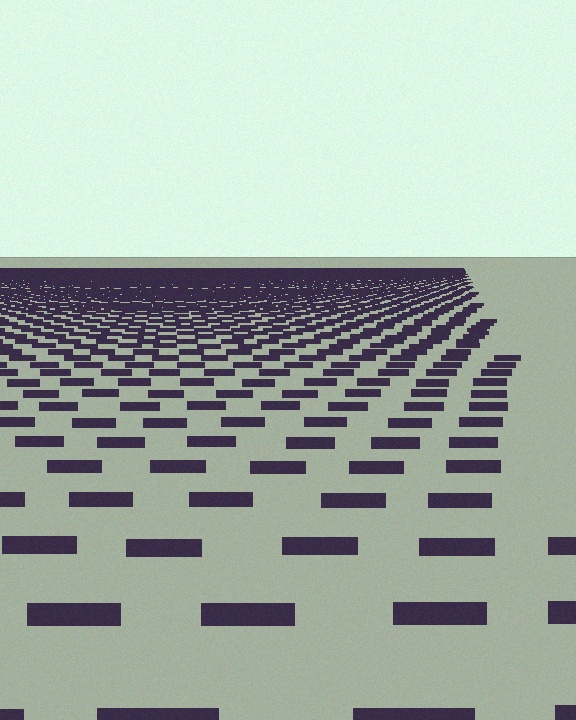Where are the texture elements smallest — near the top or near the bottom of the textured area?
Near the top.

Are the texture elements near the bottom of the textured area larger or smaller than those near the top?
Larger. Near the bottom, elements are closer to the viewer and appear at a bigger on-screen size.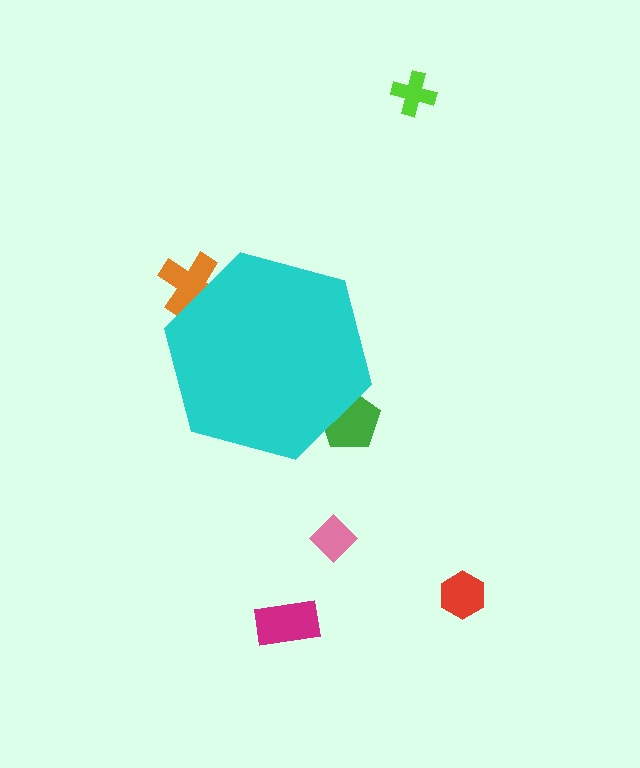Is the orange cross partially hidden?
Yes, the orange cross is partially hidden behind the cyan hexagon.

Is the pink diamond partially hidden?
No, the pink diamond is fully visible.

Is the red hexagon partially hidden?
No, the red hexagon is fully visible.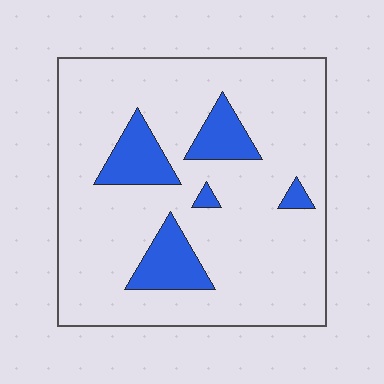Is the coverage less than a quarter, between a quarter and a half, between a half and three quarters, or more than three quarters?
Less than a quarter.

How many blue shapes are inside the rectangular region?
5.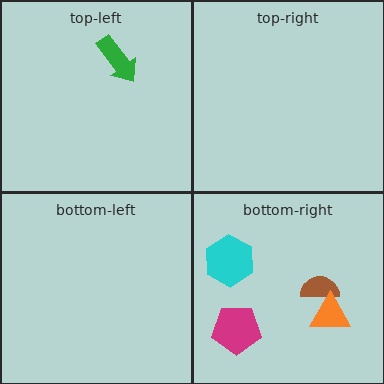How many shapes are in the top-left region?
1.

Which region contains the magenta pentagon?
The bottom-right region.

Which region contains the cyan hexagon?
The bottom-right region.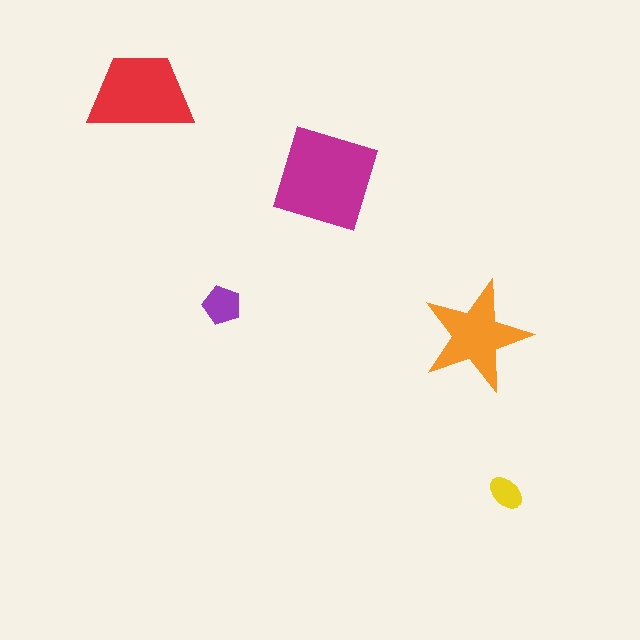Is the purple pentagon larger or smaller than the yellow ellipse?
Larger.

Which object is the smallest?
The yellow ellipse.